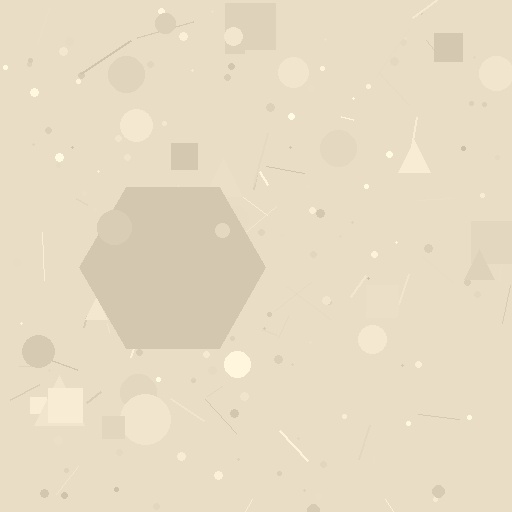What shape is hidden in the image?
A hexagon is hidden in the image.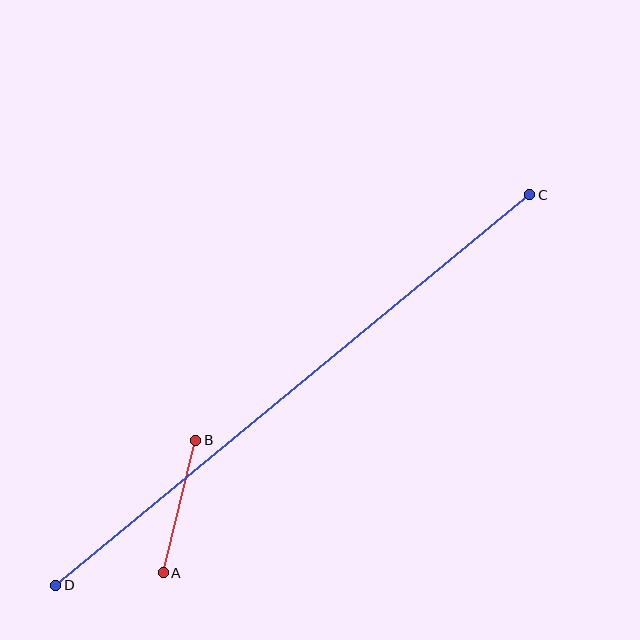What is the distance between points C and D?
The distance is approximately 614 pixels.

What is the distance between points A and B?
The distance is approximately 137 pixels.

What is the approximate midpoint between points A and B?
The midpoint is at approximately (179, 507) pixels.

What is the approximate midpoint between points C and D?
The midpoint is at approximately (293, 390) pixels.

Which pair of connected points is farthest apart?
Points C and D are farthest apart.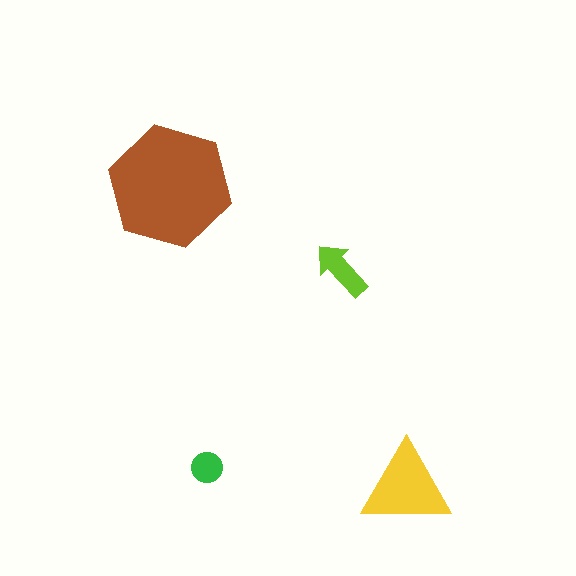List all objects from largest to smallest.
The brown hexagon, the yellow triangle, the lime arrow, the green circle.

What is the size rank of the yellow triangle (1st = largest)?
2nd.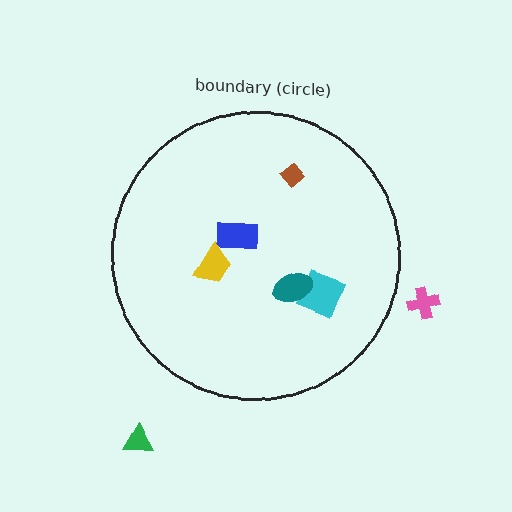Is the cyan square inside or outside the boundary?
Inside.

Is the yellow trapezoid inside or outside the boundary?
Inside.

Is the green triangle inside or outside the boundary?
Outside.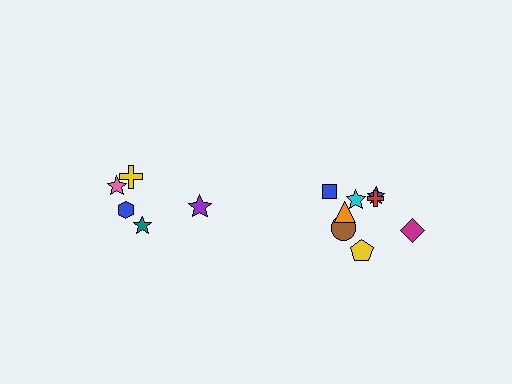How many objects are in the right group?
There are 8 objects.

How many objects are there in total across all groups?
There are 13 objects.